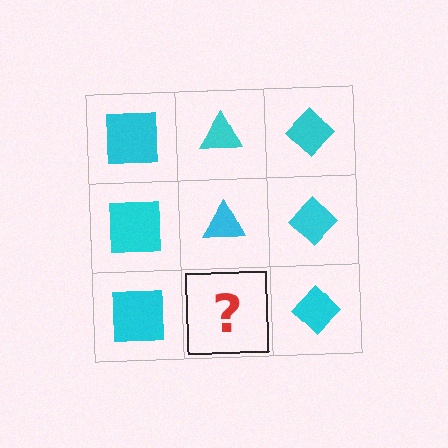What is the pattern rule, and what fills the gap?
The rule is that each column has a consistent shape. The gap should be filled with a cyan triangle.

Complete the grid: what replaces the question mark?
The question mark should be replaced with a cyan triangle.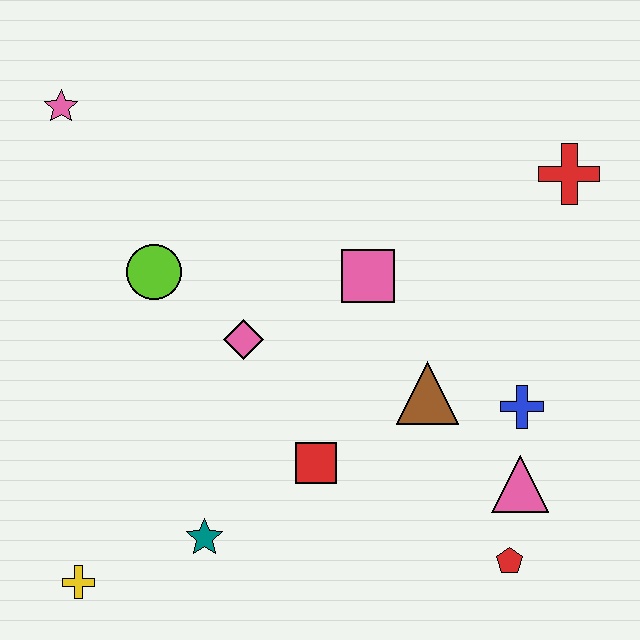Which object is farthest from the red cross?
The yellow cross is farthest from the red cross.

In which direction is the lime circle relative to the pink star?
The lime circle is below the pink star.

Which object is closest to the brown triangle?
The blue cross is closest to the brown triangle.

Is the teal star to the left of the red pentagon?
Yes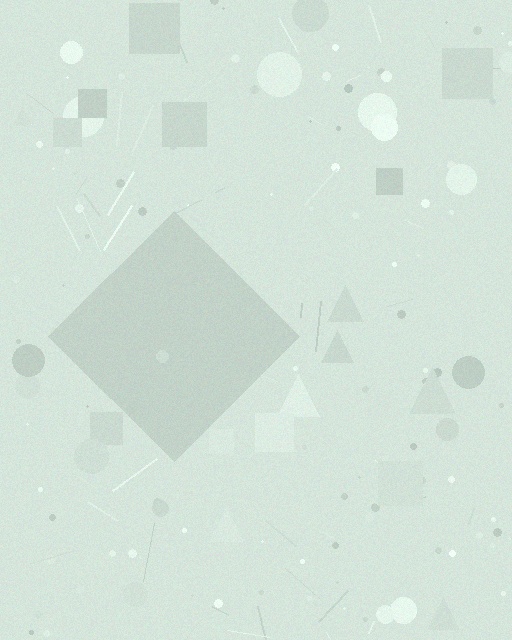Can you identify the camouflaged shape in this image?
The camouflaged shape is a diamond.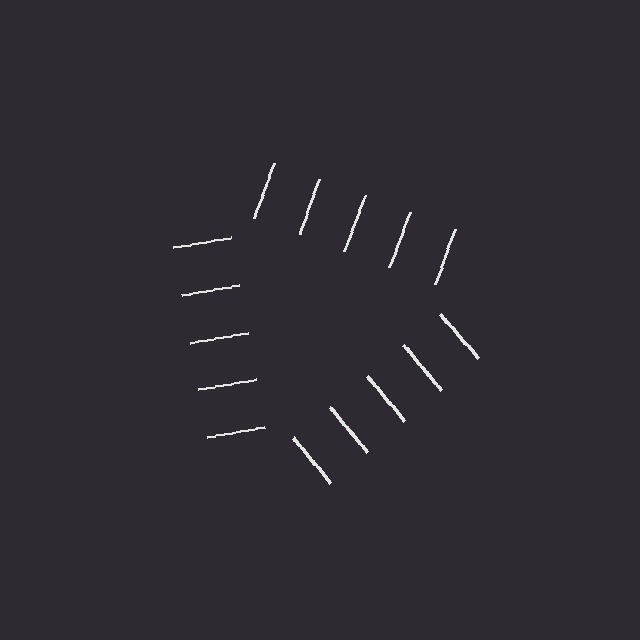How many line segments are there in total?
15 — 5 along each of the 3 edges.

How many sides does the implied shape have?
3 sides — the line-ends trace a triangle.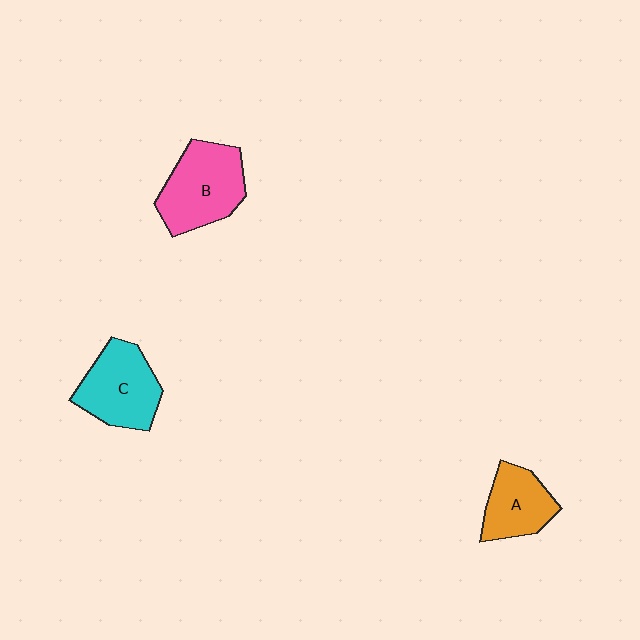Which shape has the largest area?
Shape B (pink).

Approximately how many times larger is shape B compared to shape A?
Approximately 1.5 times.